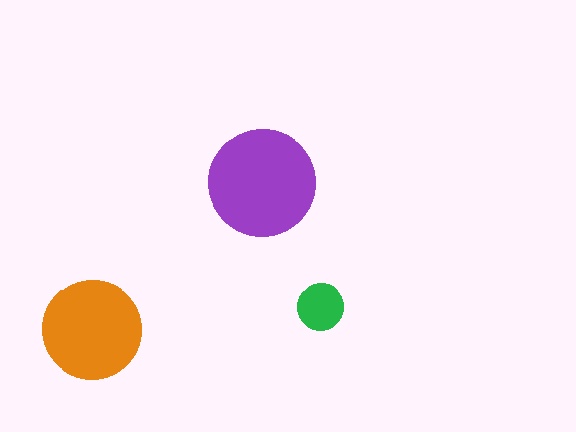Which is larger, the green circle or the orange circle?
The orange one.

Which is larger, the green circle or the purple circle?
The purple one.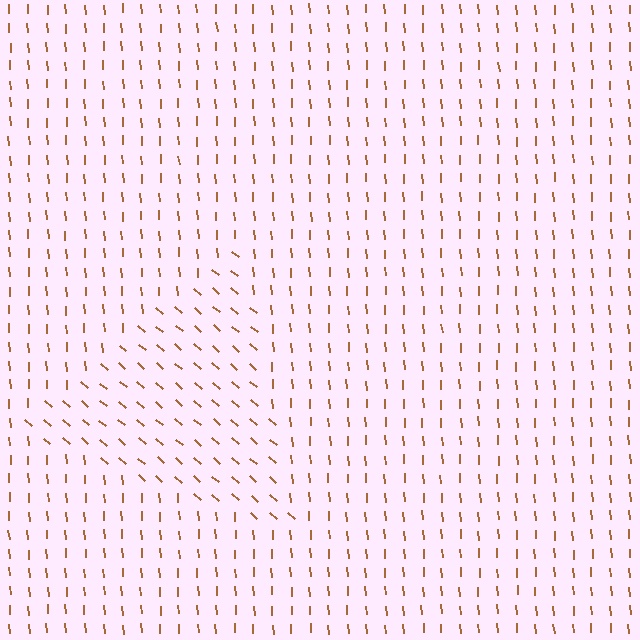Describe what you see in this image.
The image is filled with small brown line segments. A triangle region in the image has lines oriented differently from the surrounding lines, creating a visible texture boundary.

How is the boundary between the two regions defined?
The boundary is defined purely by a change in line orientation (approximately 45 degrees difference). All lines are the same color and thickness.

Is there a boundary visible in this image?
Yes, there is a texture boundary formed by a change in line orientation.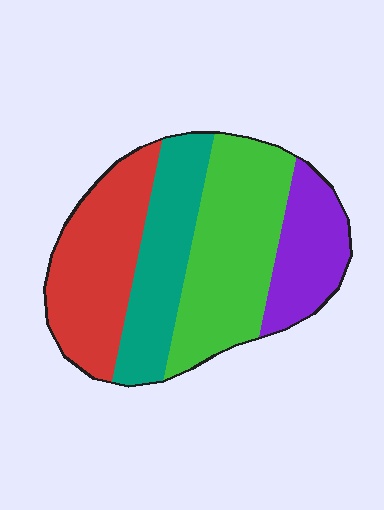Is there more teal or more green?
Green.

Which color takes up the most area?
Green, at roughly 35%.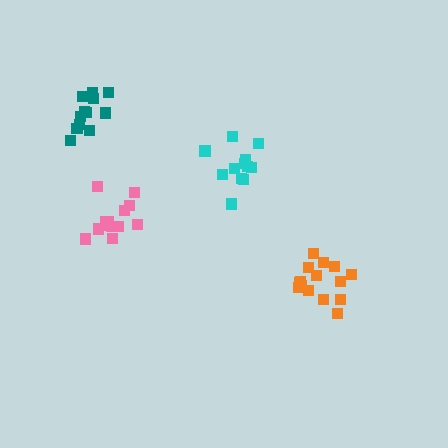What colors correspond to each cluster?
The clusters are colored: orange, pink, cyan, teal.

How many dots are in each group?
Group 1: 15 dots, Group 2: 14 dots, Group 3: 12 dots, Group 4: 12 dots (53 total).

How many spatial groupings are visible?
There are 4 spatial groupings.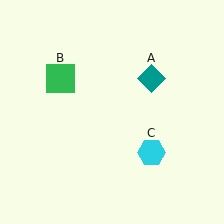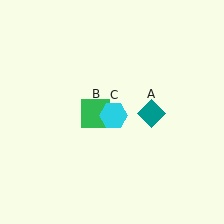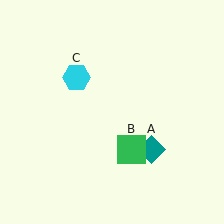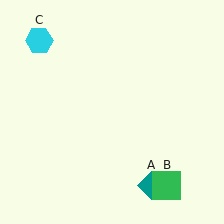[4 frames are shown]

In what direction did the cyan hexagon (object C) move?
The cyan hexagon (object C) moved up and to the left.